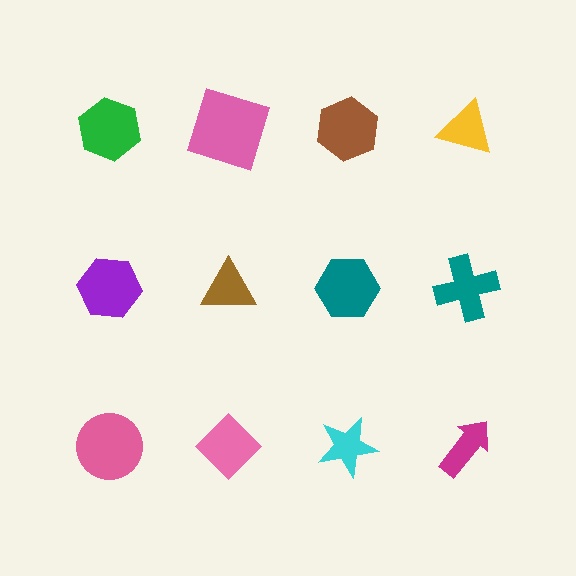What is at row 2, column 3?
A teal hexagon.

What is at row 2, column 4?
A teal cross.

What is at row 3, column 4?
A magenta arrow.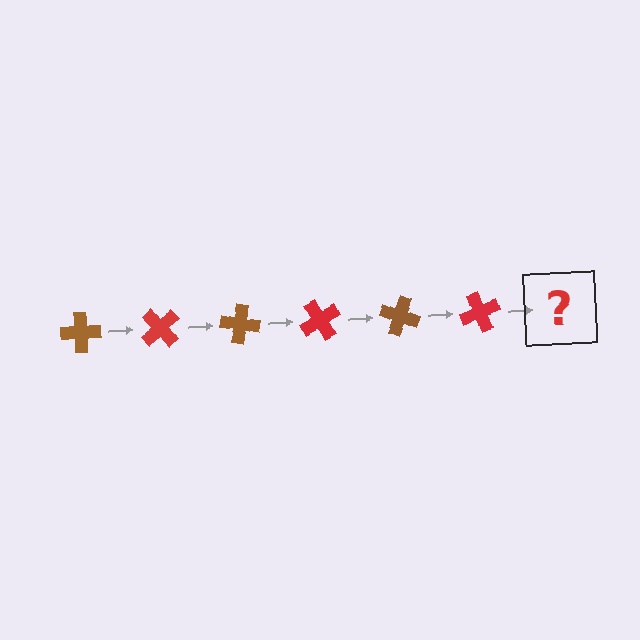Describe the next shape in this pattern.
It should be a brown cross, rotated 300 degrees from the start.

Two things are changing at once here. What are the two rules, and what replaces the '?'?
The two rules are that it rotates 50 degrees each step and the color cycles through brown and red. The '?' should be a brown cross, rotated 300 degrees from the start.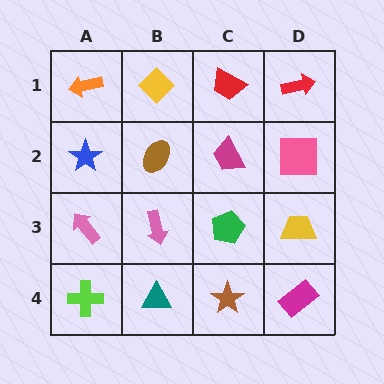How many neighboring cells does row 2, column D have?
3.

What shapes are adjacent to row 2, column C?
A red trapezoid (row 1, column C), a green pentagon (row 3, column C), a brown ellipse (row 2, column B), a pink square (row 2, column D).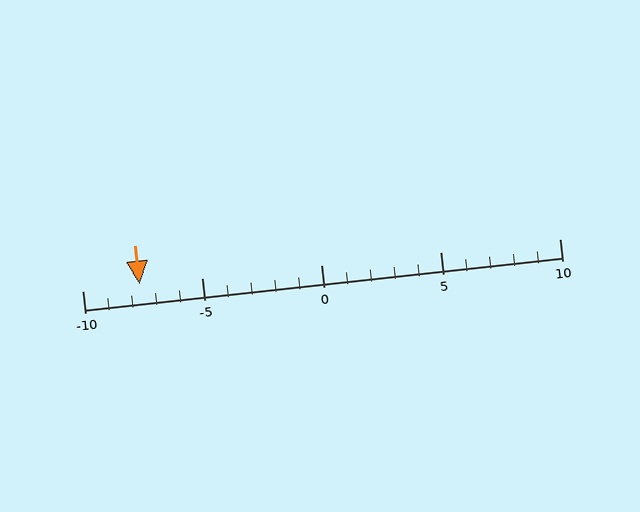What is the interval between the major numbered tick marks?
The major tick marks are spaced 5 units apart.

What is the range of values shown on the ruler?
The ruler shows values from -10 to 10.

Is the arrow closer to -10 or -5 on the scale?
The arrow is closer to -10.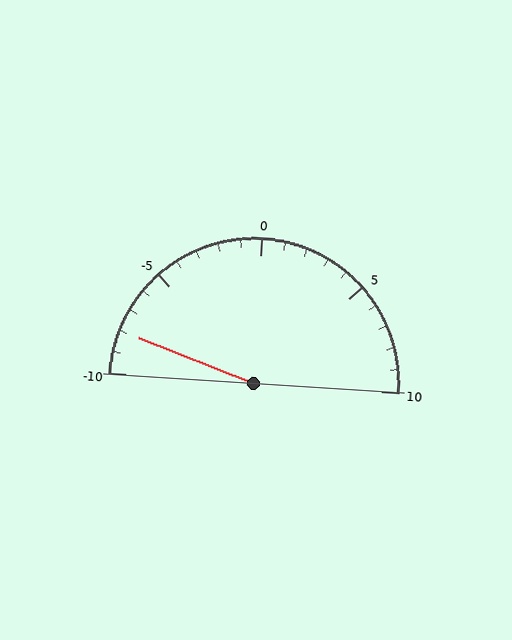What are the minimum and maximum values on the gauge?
The gauge ranges from -10 to 10.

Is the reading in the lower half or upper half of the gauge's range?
The reading is in the lower half of the range (-10 to 10).